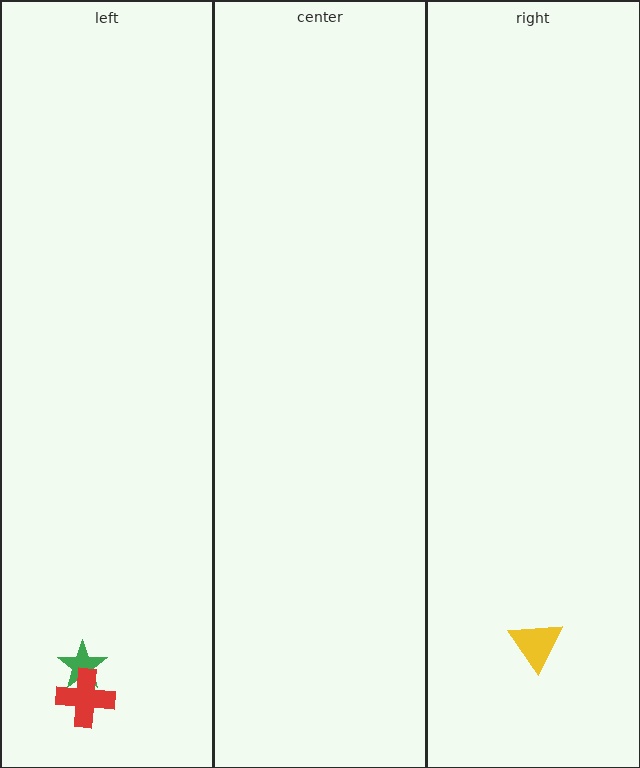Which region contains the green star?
The left region.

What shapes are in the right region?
The yellow triangle.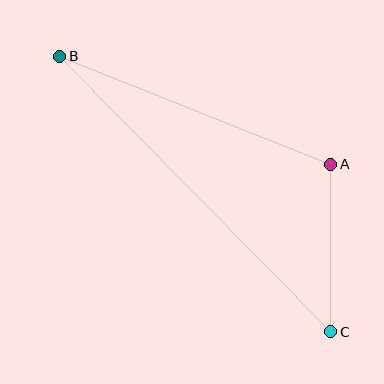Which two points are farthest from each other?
Points B and C are farthest from each other.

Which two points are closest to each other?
Points A and C are closest to each other.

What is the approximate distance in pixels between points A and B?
The distance between A and B is approximately 292 pixels.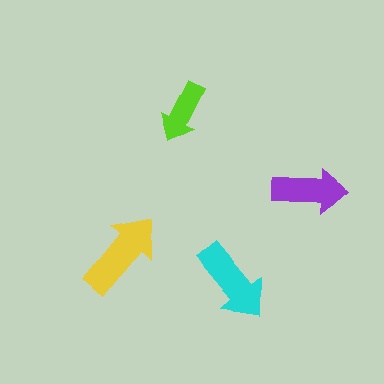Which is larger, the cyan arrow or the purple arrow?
The cyan one.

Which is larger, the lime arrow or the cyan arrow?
The cyan one.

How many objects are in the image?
There are 4 objects in the image.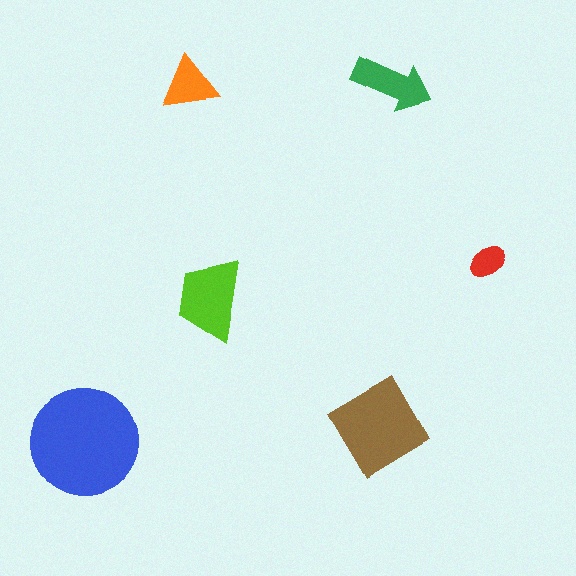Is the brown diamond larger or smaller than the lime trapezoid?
Larger.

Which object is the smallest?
The red ellipse.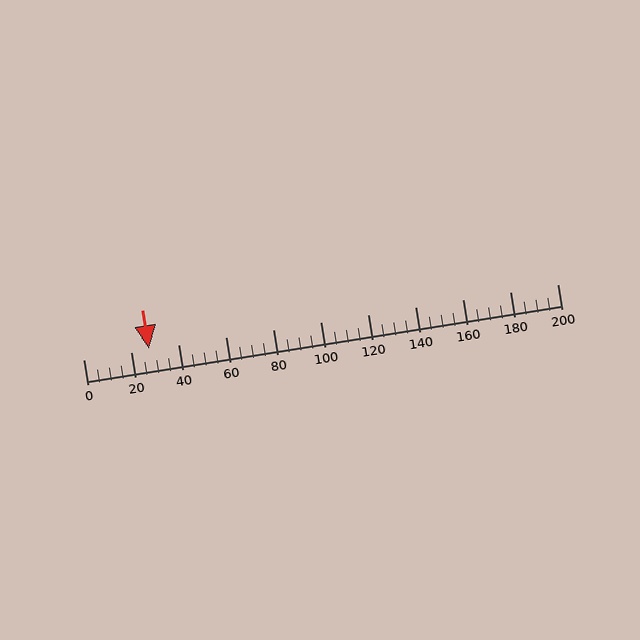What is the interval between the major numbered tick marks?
The major tick marks are spaced 20 units apart.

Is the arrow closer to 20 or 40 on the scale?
The arrow is closer to 20.